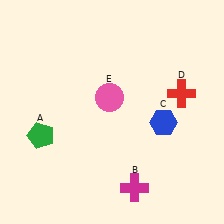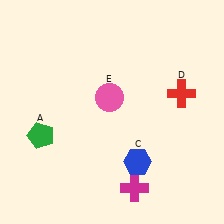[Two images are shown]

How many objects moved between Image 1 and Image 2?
1 object moved between the two images.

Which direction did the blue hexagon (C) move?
The blue hexagon (C) moved down.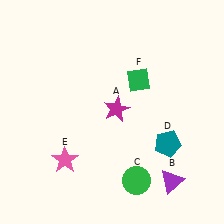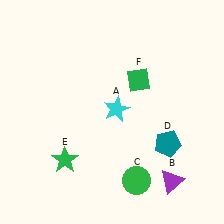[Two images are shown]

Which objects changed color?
A changed from magenta to cyan. E changed from pink to green.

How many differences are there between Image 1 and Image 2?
There are 2 differences between the two images.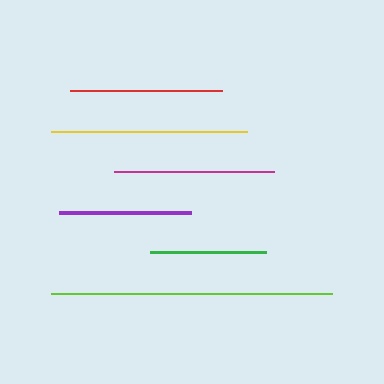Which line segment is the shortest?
The green line is the shortest at approximately 117 pixels.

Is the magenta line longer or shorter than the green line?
The magenta line is longer than the green line.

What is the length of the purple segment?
The purple segment is approximately 132 pixels long.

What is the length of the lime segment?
The lime segment is approximately 282 pixels long.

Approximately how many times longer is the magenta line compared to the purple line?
The magenta line is approximately 1.2 times the length of the purple line.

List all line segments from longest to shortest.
From longest to shortest: lime, yellow, magenta, red, purple, green.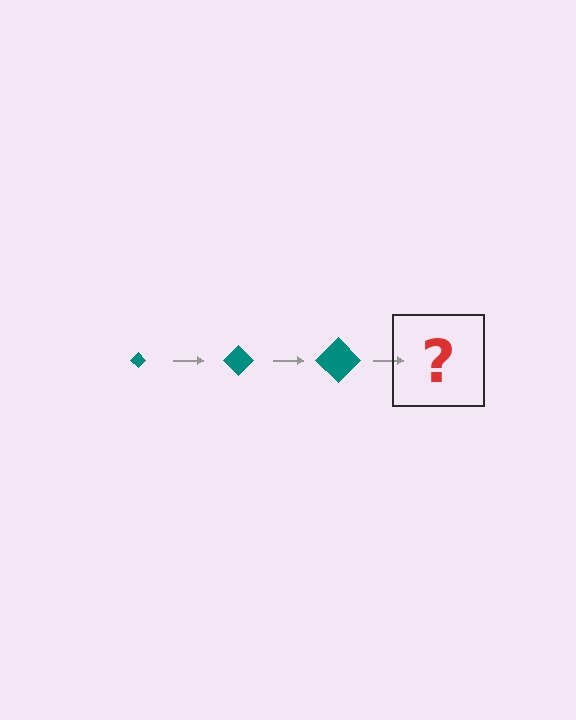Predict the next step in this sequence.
The next step is a teal diamond, larger than the previous one.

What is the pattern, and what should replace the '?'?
The pattern is that the diamond gets progressively larger each step. The '?' should be a teal diamond, larger than the previous one.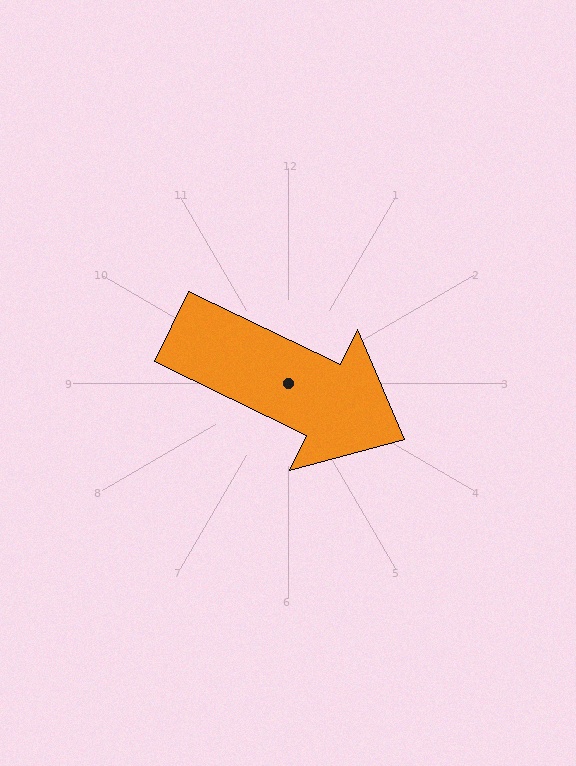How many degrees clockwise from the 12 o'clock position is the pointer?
Approximately 116 degrees.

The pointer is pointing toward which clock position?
Roughly 4 o'clock.